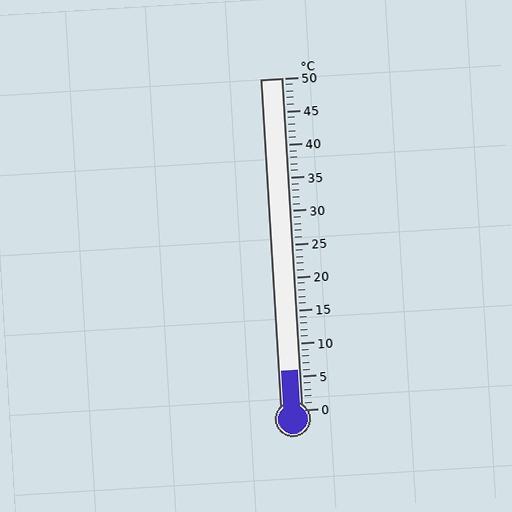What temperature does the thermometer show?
The thermometer shows approximately 6°C.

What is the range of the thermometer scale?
The thermometer scale ranges from 0°C to 50°C.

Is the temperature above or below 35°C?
The temperature is below 35°C.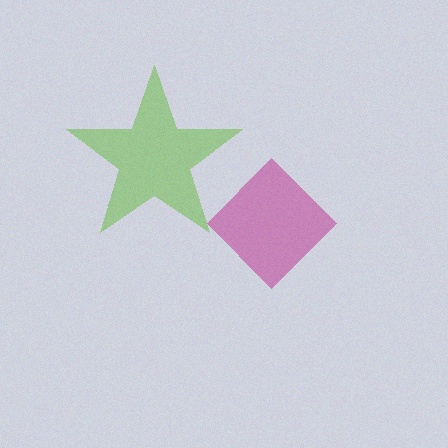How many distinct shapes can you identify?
There are 2 distinct shapes: a lime star, a magenta diamond.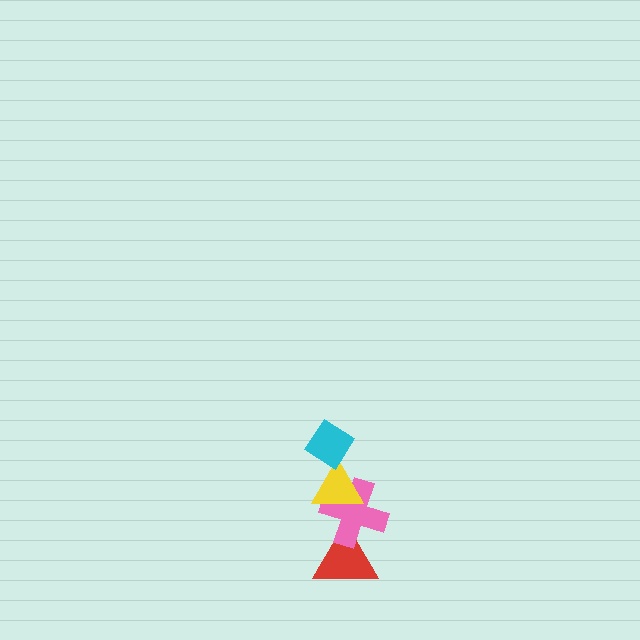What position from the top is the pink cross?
The pink cross is 3rd from the top.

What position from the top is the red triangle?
The red triangle is 4th from the top.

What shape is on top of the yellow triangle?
The cyan diamond is on top of the yellow triangle.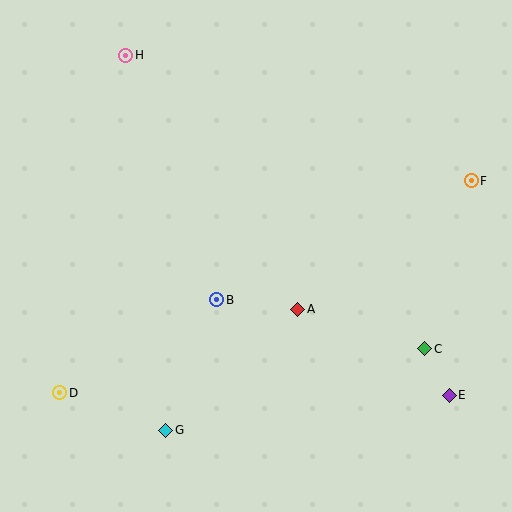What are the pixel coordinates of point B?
Point B is at (217, 300).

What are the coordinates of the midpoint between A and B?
The midpoint between A and B is at (257, 305).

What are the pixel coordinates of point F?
Point F is at (471, 181).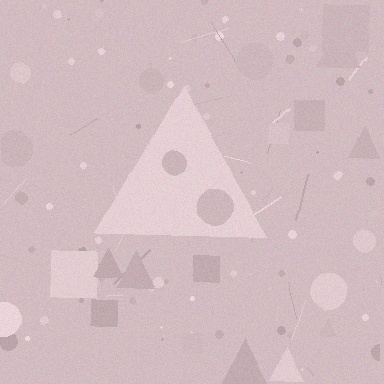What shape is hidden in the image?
A triangle is hidden in the image.